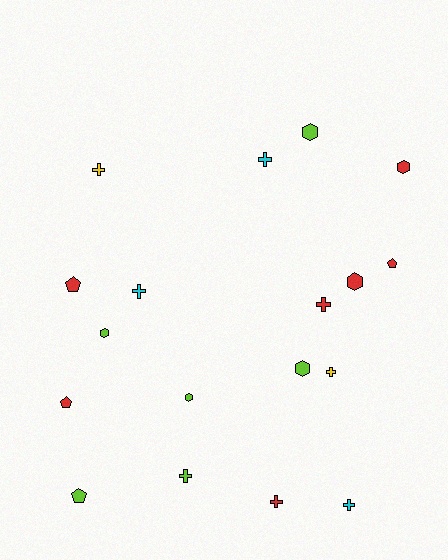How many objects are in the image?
There are 18 objects.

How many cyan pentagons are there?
There are no cyan pentagons.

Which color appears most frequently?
Red, with 7 objects.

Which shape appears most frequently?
Cross, with 8 objects.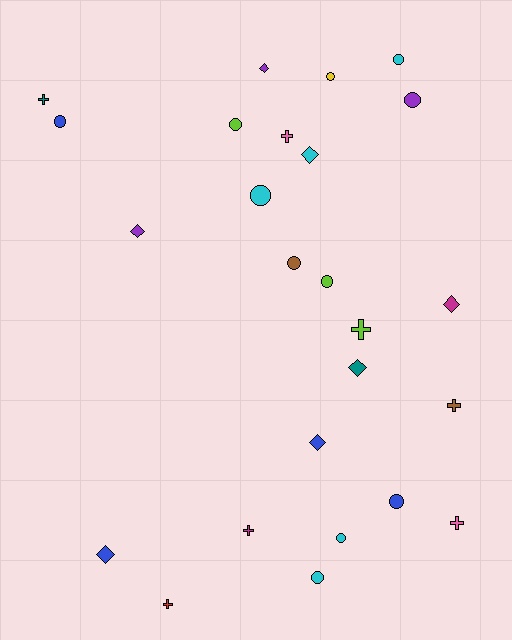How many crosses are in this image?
There are 7 crosses.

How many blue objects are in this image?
There are 4 blue objects.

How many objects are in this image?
There are 25 objects.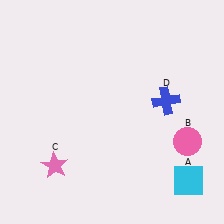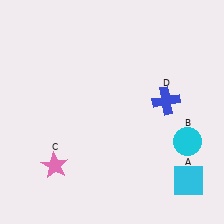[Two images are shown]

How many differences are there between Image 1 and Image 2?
There is 1 difference between the two images.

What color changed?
The circle (B) changed from pink in Image 1 to cyan in Image 2.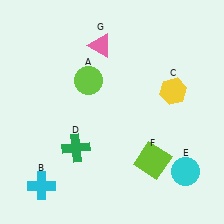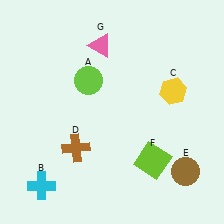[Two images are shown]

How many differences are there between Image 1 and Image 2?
There are 2 differences between the two images.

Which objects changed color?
D changed from green to brown. E changed from cyan to brown.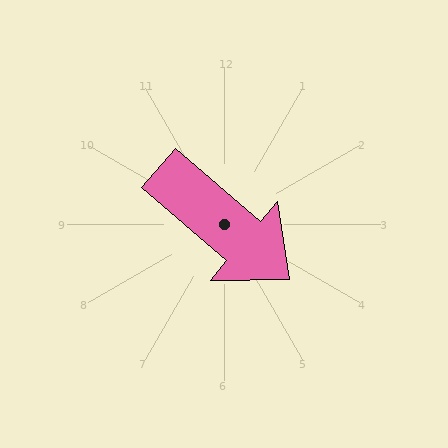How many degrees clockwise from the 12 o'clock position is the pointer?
Approximately 130 degrees.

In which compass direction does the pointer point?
Southeast.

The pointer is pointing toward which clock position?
Roughly 4 o'clock.